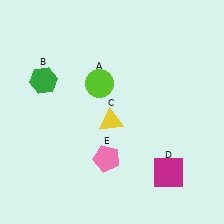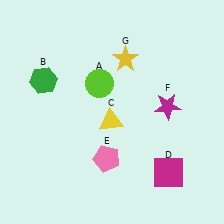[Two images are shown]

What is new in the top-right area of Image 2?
A magenta star (F) was added in the top-right area of Image 2.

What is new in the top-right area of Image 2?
A yellow star (G) was added in the top-right area of Image 2.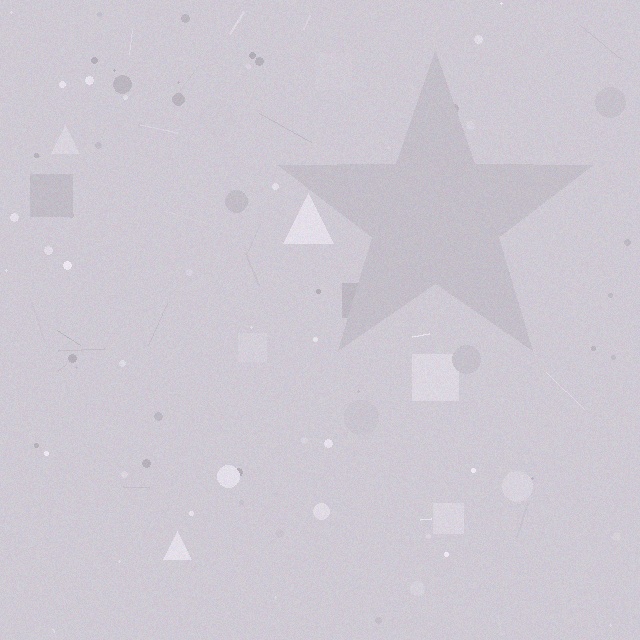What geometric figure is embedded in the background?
A star is embedded in the background.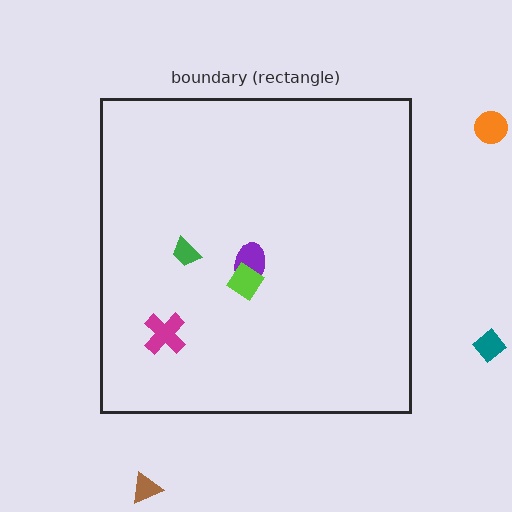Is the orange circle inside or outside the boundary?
Outside.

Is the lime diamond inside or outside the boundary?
Inside.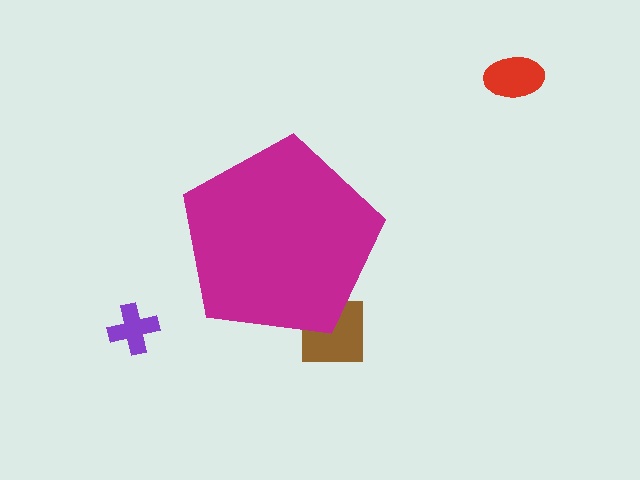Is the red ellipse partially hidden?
No, the red ellipse is fully visible.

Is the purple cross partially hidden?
No, the purple cross is fully visible.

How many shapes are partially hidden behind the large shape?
1 shape is partially hidden.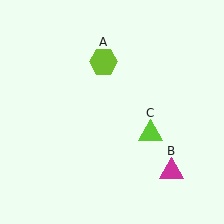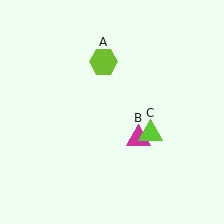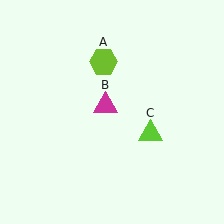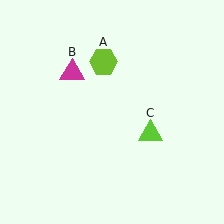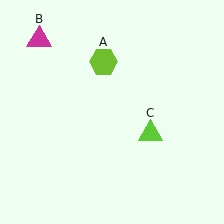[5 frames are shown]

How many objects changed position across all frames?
1 object changed position: magenta triangle (object B).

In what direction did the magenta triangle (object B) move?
The magenta triangle (object B) moved up and to the left.